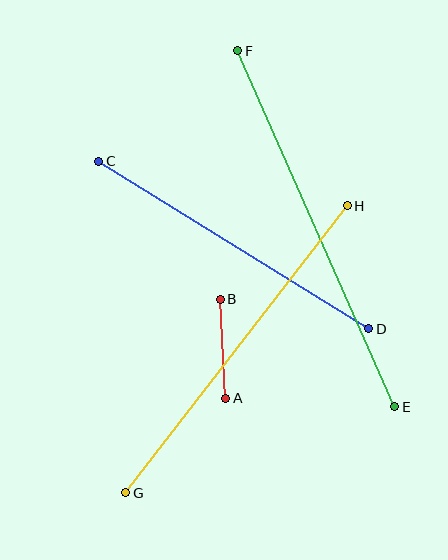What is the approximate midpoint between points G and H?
The midpoint is at approximately (237, 349) pixels.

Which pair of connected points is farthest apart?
Points E and F are farthest apart.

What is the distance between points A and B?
The distance is approximately 99 pixels.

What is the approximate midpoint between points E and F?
The midpoint is at approximately (316, 229) pixels.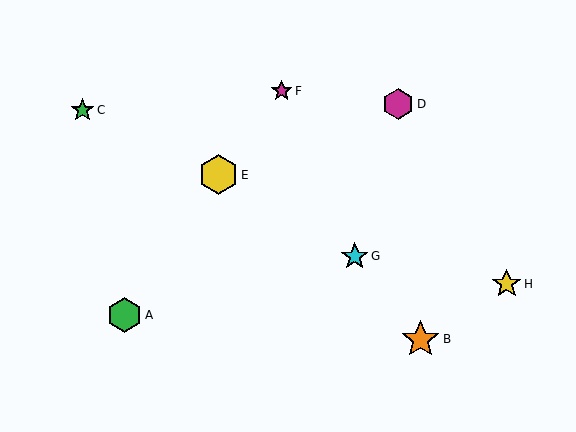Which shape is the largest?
The yellow hexagon (labeled E) is the largest.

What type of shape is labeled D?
Shape D is a magenta hexagon.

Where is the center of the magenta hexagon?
The center of the magenta hexagon is at (398, 104).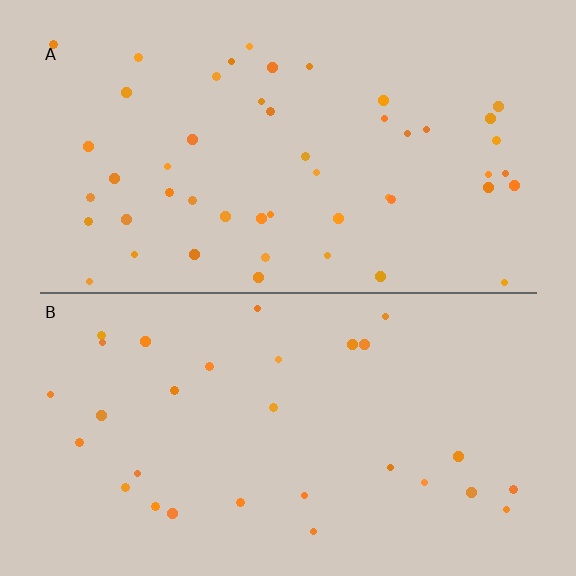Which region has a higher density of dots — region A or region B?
A (the top).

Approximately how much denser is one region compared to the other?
Approximately 1.6× — region A over region B.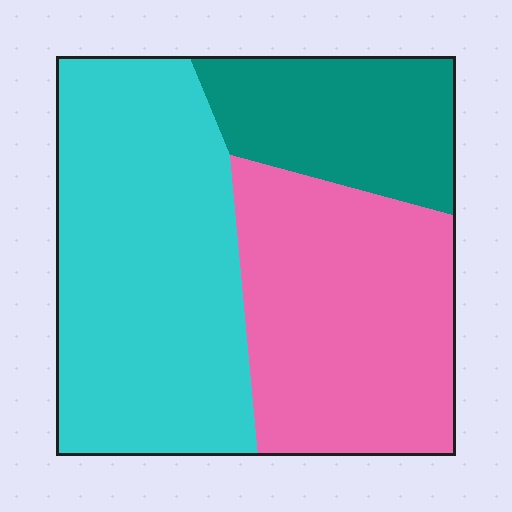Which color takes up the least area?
Teal, at roughly 20%.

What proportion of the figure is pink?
Pink covers 36% of the figure.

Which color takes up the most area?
Cyan, at roughly 45%.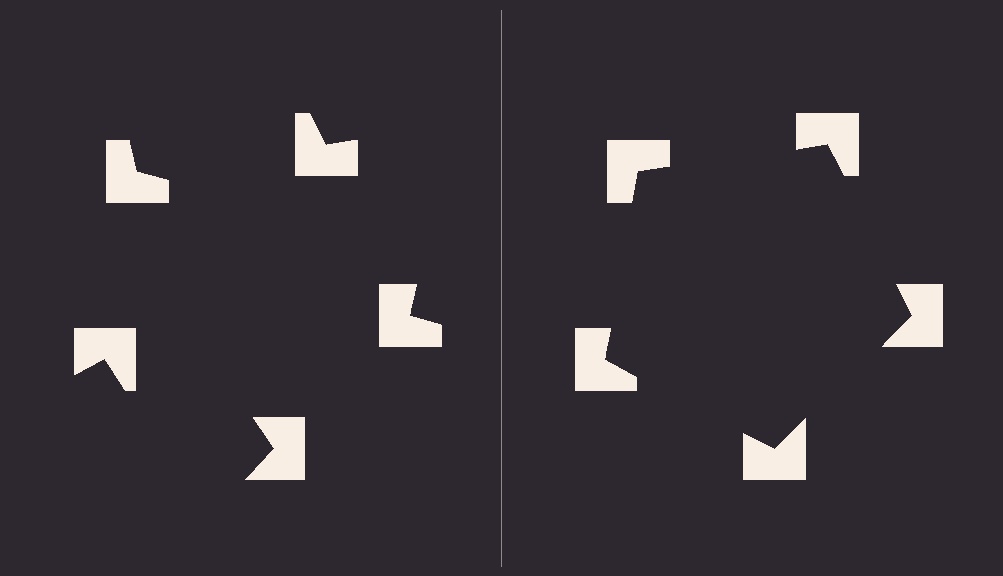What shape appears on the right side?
An illusory pentagon.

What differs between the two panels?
The notched squares are positioned identically on both sides; only the wedge orientations differ. On the right they align to a pentagon; on the left they are misaligned.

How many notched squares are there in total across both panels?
10 — 5 on each side.